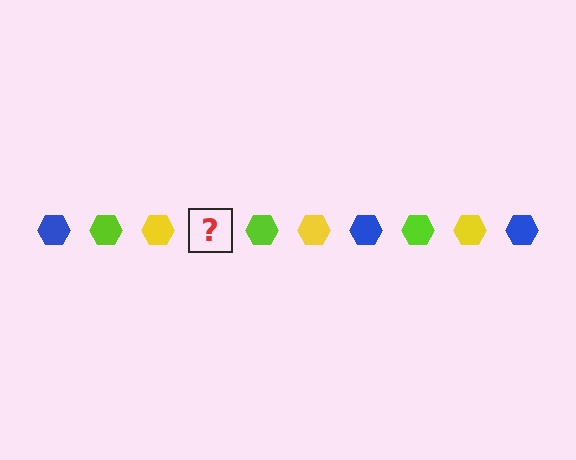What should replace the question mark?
The question mark should be replaced with a blue hexagon.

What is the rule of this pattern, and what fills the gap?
The rule is that the pattern cycles through blue, lime, yellow hexagons. The gap should be filled with a blue hexagon.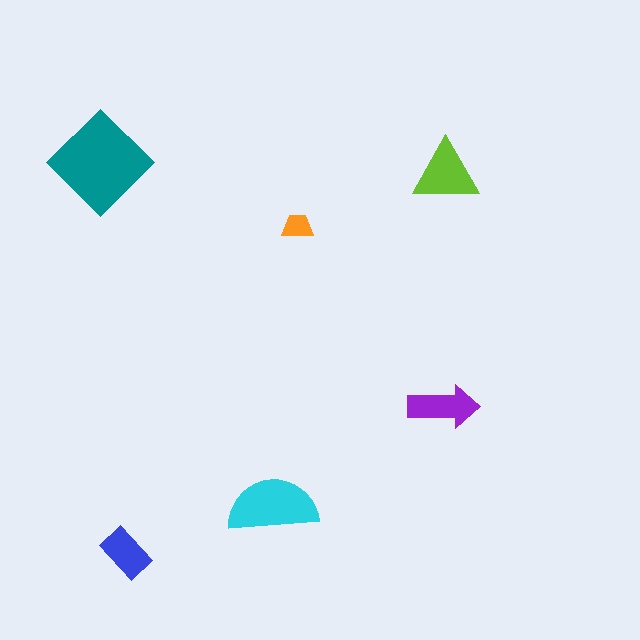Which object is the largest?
The teal diamond.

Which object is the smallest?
The orange trapezoid.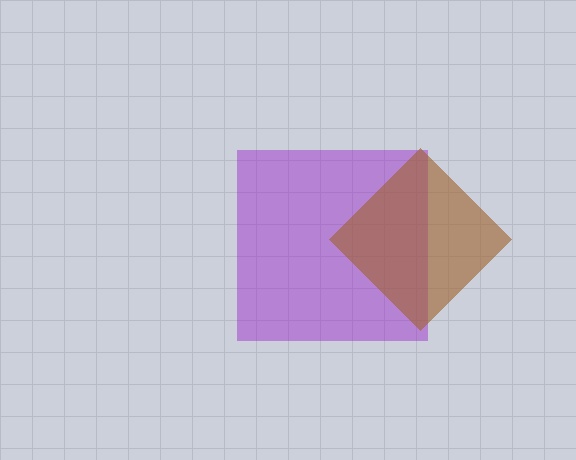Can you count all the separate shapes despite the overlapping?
Yes, there are 2 separate shapes.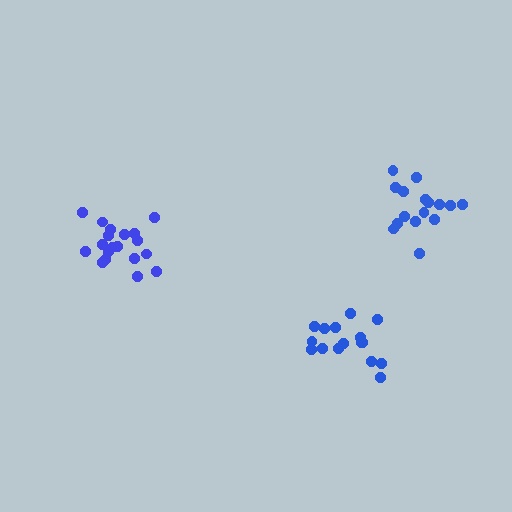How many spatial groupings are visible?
There are 3 spatial groupings.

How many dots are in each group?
Group 1: 16 dots, Group 2: 20 dots, Group 3: 16 dots (52 total).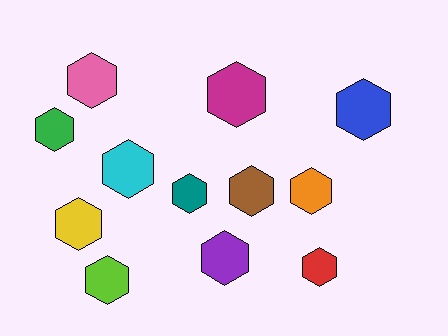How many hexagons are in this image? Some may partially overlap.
There are 12 hexagons.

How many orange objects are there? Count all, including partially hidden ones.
There is 1 orange object.